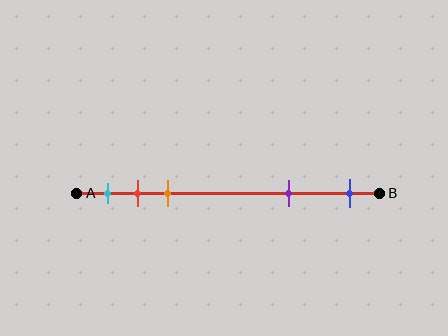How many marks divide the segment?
There are 5 marks dividing the segment.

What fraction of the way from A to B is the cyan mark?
The cyan mark is approximately 10% (0.1) of the way from A to B.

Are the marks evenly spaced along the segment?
No, the marks are not evenly spaced.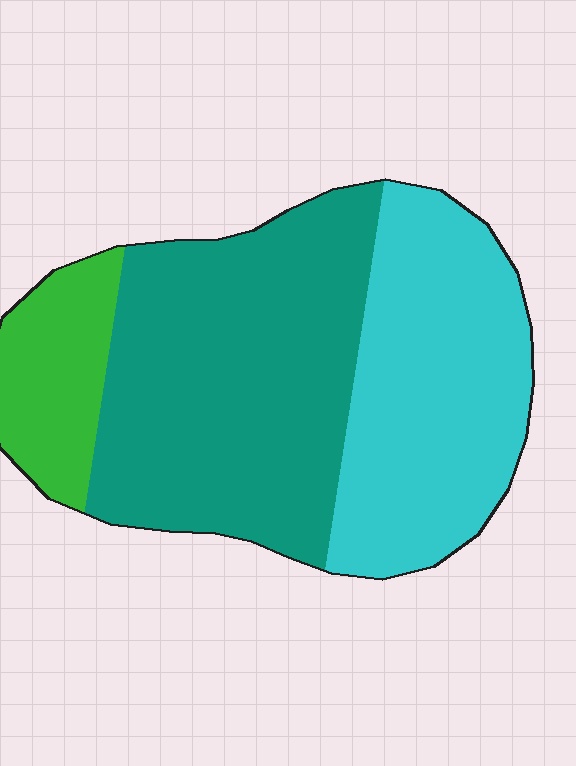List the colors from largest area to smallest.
From largest to smallest: teal, cyan, green.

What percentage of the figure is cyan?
Cyan takes up about three eighths (3/8) of the figure.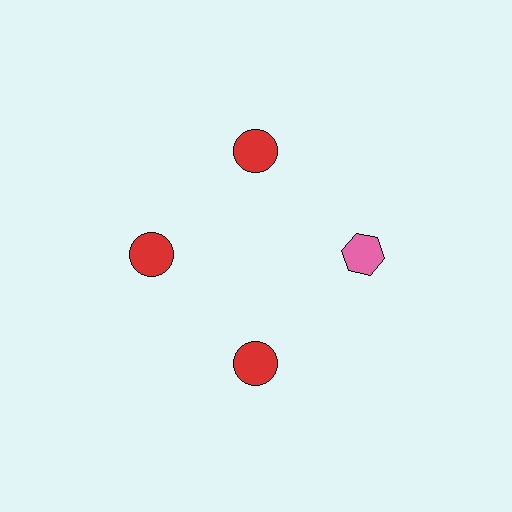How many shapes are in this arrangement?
There are 4 shapes arranged in a ring pattern.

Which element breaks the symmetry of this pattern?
The pink hexagon at roughly the 3 o'clock position breaks the symmetry. All other shapes are red circles.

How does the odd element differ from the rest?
It differs in both color (pink instead of red) and shape (hexagon instead of circle).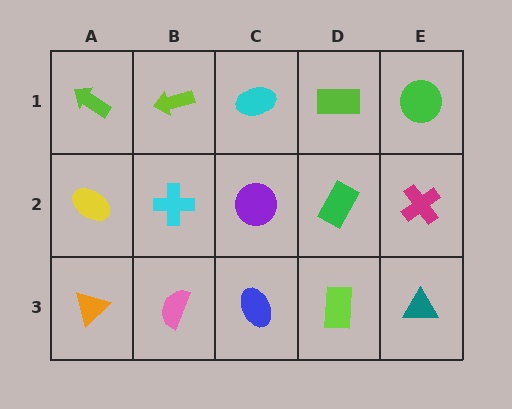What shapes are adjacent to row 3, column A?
A yellow ellipse (row 2, column A), a pink semicircle (row 3, column B).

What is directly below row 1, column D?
A green rectangle.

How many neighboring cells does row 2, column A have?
3.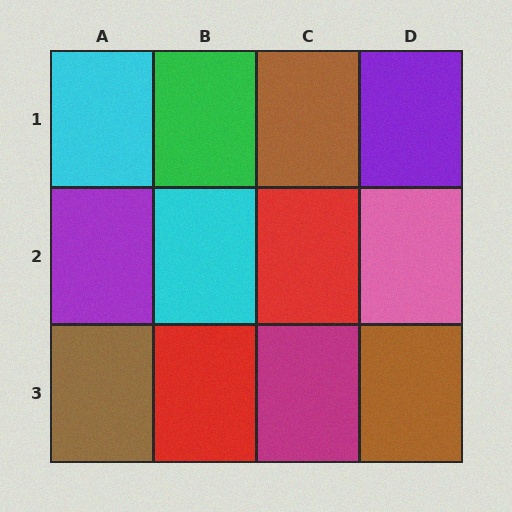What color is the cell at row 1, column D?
Purple.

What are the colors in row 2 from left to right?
Purple, cyan, red, pink.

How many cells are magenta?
1 cell is magenta.